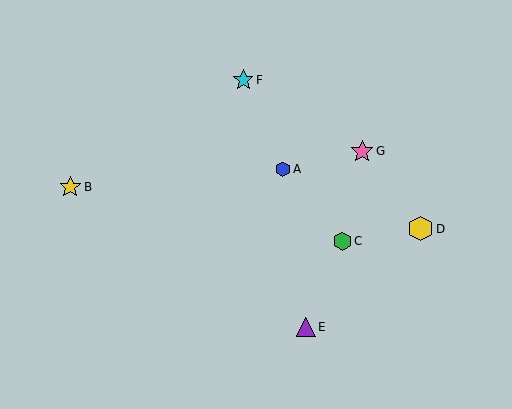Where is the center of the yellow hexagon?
The center of the yellow hexagon is at (420, 229).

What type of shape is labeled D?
Shape D is a yellow hexagon.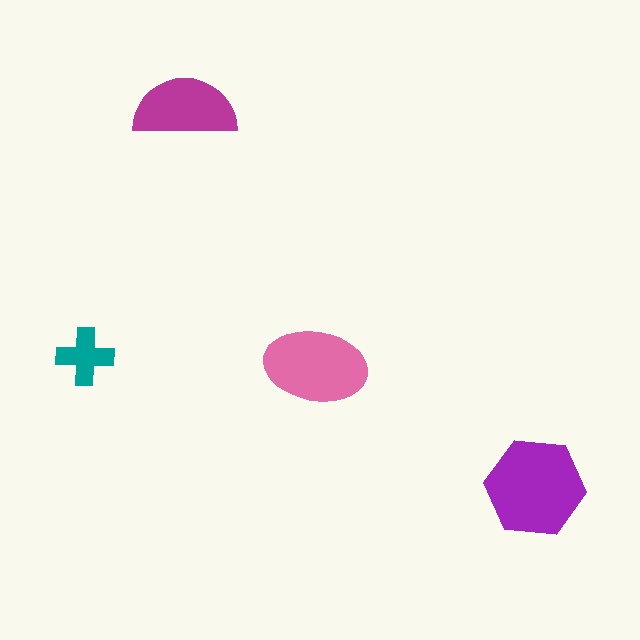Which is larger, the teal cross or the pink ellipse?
The pink ellipse.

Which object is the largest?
The purple hexagon.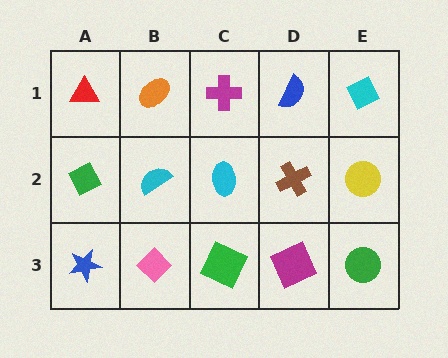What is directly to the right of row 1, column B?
A magenta cross.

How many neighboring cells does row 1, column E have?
2.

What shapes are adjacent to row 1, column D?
A brown cross (row 2, column D), a magenta cross (row 1, column C), a cyan diamond (row 1, column E).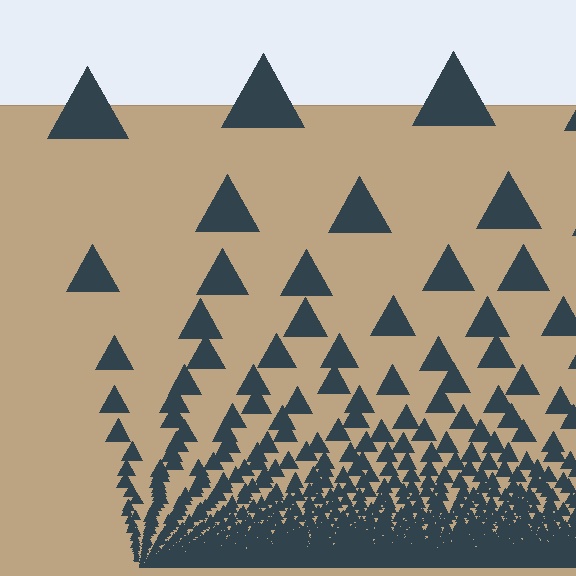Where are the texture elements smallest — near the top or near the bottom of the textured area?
Near the bottom.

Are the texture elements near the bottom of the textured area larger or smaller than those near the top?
Smaller. The gradient is inverted — elements near the bottom are smaller and denser.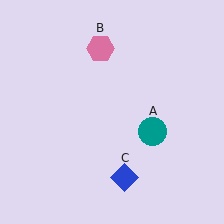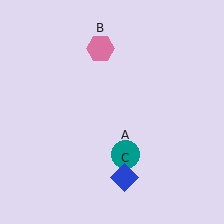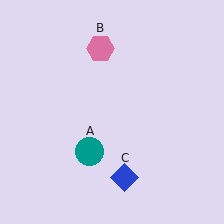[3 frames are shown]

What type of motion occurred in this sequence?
The teal circle (object A) rotated clockwise around the center of the scene.